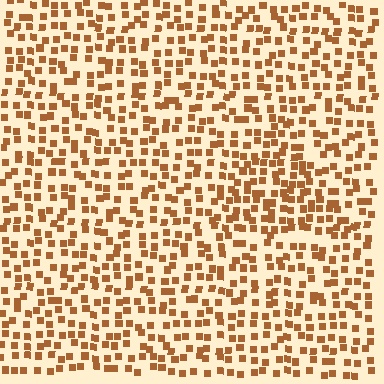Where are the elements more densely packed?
The elements are more densely packed inside the triangle boundary.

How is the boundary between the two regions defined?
The boundary is defined by a change in element density (approximately 1.5x ratio). All elements are the same color, size, and shape.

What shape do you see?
I see a triangle.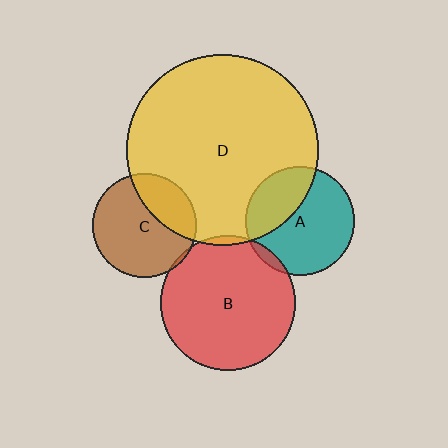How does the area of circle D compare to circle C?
Approximately 3.3 times.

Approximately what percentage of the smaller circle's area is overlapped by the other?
Approximately 5%.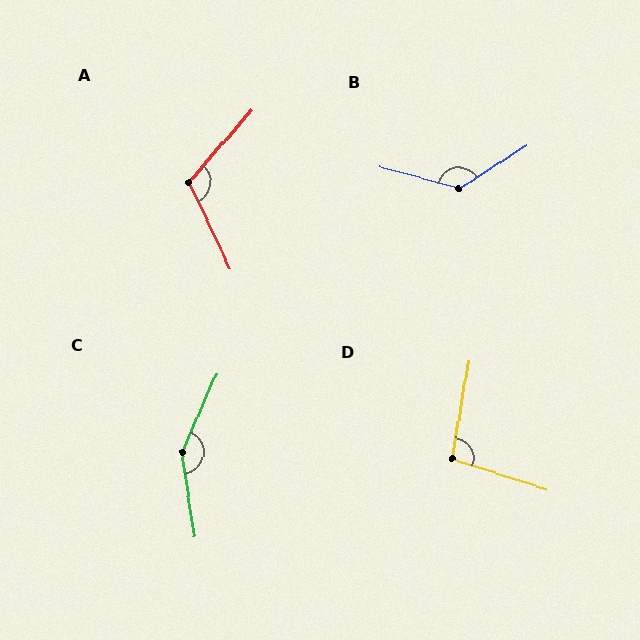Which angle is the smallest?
D, at approximately 99 degrees.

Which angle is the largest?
C, at approximately 148 degrees.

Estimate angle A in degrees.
Approximately 113 degrees.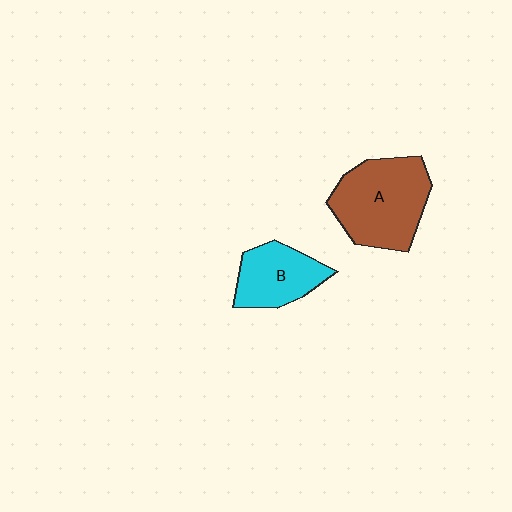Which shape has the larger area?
Shape A (brown).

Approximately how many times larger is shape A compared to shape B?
Approximately 1.6 times.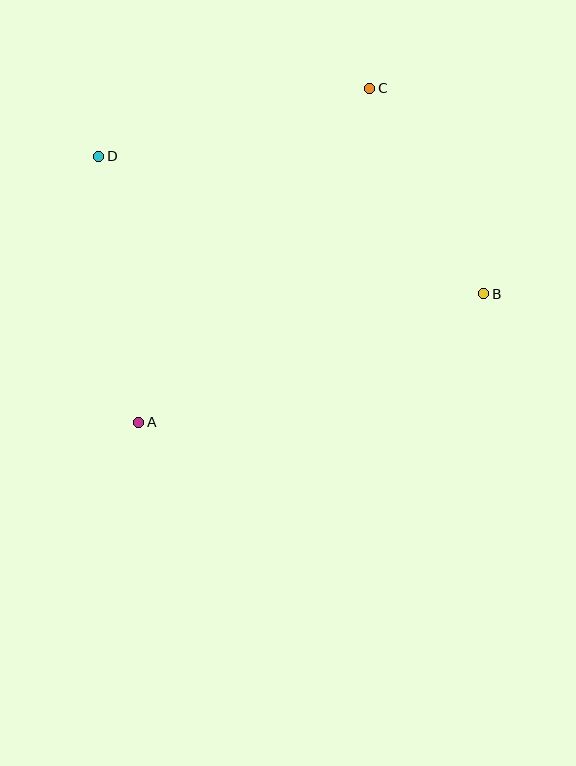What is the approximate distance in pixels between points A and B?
The distance between A and B is approximately 368 pixels.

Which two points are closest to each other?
Points B and C are closest to each other.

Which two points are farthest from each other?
Points B and D are farthest from each other.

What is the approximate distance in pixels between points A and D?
The distance between A and D is approximately 269 pixels.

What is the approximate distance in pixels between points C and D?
The distance between C and D is approximately 279 pixels.